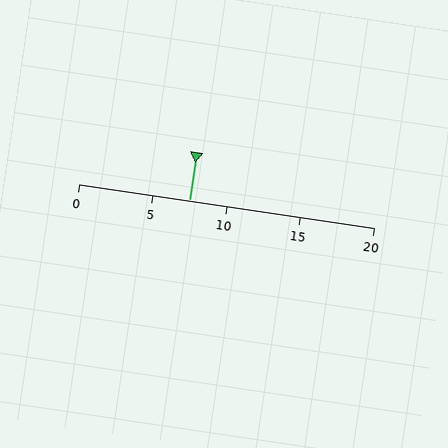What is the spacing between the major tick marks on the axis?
The major ticks are spaced 5 apart.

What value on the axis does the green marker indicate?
The marker indicates approximately 7.5.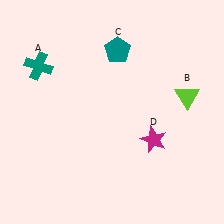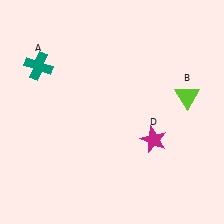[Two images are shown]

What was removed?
The teal pentagon (C) was removed in Image 2.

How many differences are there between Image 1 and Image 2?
There is 1 difference between the two images.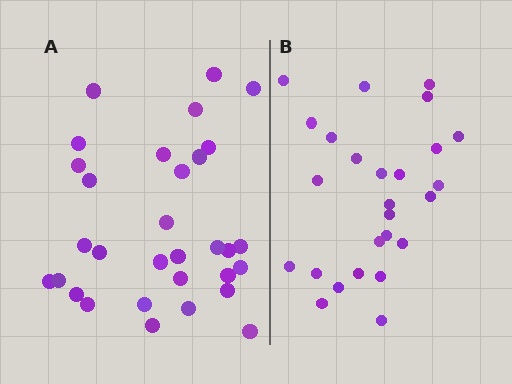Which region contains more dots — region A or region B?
Region A (the left region) has more dots.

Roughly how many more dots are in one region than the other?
Region A has about 5 more dots than region B.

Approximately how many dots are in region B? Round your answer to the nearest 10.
About 30 dots. (The exact count is 26, which rounds to 30.)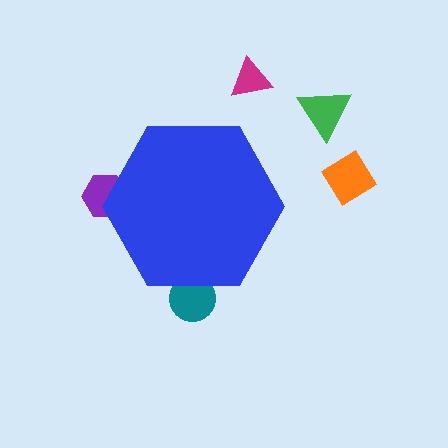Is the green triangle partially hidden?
No, the green triangle is fully visible.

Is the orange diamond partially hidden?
No, the orange diamond is fully visible.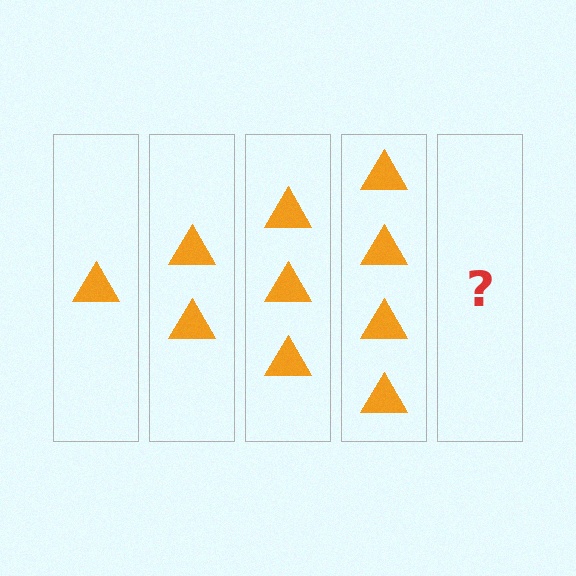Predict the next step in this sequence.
The next step is 5 triangles.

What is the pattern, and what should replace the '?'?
The pattern is that each step adds one more triangle. The '?' should be 5 triangles.